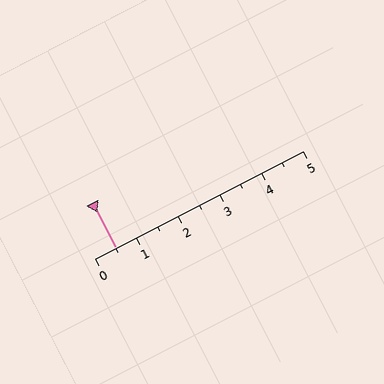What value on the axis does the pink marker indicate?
The marker indicates approximately 0.5.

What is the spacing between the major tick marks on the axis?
The major ticks are spaced 1 apart.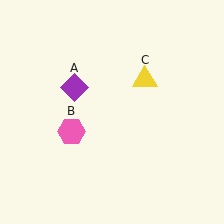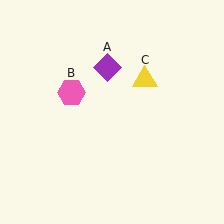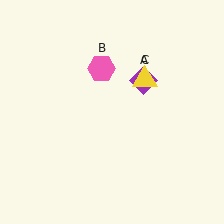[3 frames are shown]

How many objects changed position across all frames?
2 objects changed position: purple diamond (object A), pink hexagon (object B).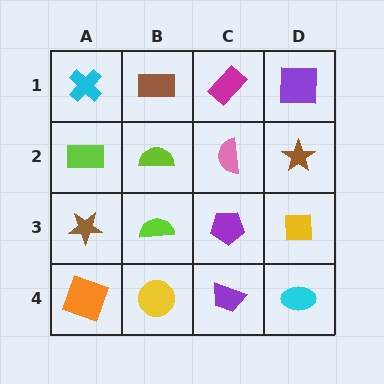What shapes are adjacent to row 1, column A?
A lime rectangle (row 2, column A), a brown rectangle (row 1, column B).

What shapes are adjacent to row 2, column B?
A brown rectangle (row 1, column B), a lime semicircle (row 3, column B), a lime rectangle (row 2, column A), a pink semicircle (row 2, column C).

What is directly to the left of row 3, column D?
A purple pentagon.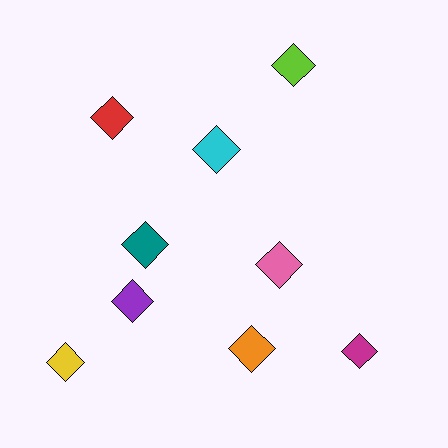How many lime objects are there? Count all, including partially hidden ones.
There is 1 lime object.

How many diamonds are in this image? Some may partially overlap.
There are 9 diamonds.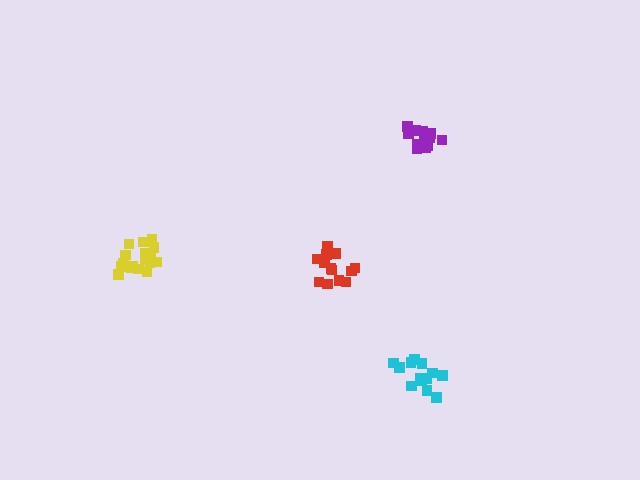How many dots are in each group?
Group 1: 13 dots, Group 2: 17 dots, Group 3: 13 dots, Group 4: 13 dots (56 total).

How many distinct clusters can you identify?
There are 4 distinct clusters.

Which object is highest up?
The purple cluster is topmost.